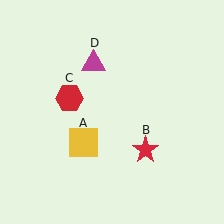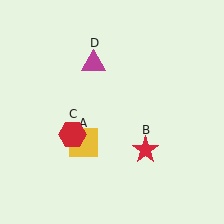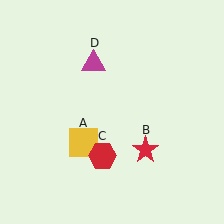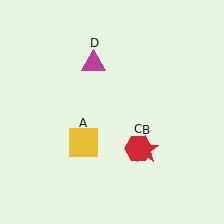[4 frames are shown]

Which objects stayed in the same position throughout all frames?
Yellow square (object A) and red star (object B) and magenta triangle (object D) remained stationary.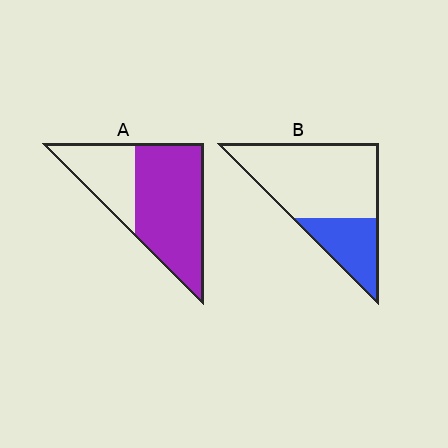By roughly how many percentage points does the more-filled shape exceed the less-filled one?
By roughly 40 percentage points (A over B).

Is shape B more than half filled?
No.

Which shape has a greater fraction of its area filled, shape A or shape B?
Shape A.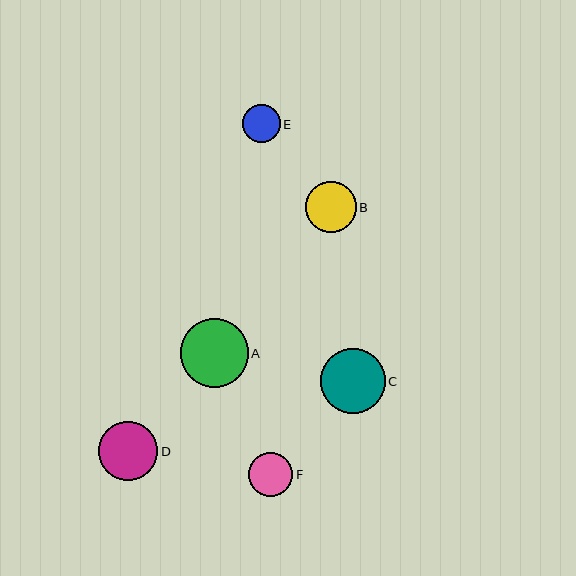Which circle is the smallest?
Circle E is the smallest with a size of approximately 38 pixels.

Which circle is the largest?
Circle A is the largest with a size of approximately 68 pixels.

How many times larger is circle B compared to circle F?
Circle B is approximately 1.1 times the size of circle F.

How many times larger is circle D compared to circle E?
Circle D is approximately 1.6 times the size of circle E.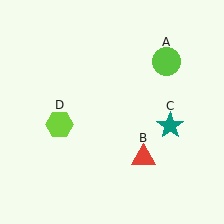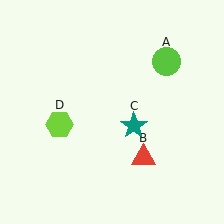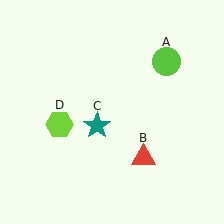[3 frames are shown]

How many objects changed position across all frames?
1 object changed position: teal star (object C).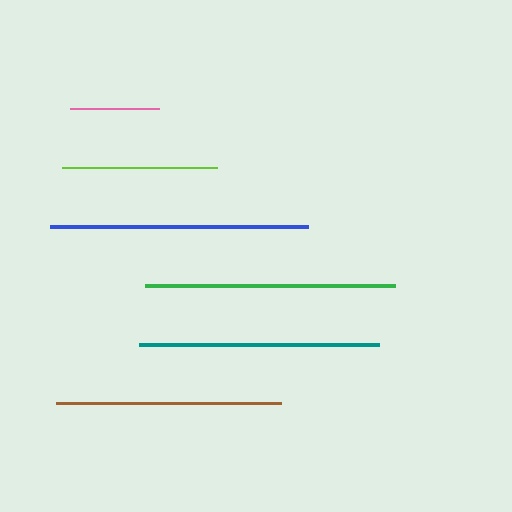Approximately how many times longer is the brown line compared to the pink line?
The brown line is approximately 2.5 times the length of the pink line.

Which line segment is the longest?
The blue line is the longest at approximately 258 pixels.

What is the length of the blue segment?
The blue segment is approximately 258 pixels long.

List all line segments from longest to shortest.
From longest to shortest: blue, green, teal, brown, lime, pink.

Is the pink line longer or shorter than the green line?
The green line is longer than the pink line.